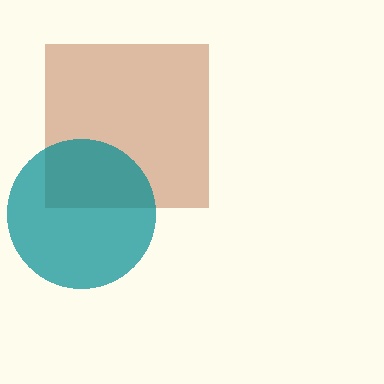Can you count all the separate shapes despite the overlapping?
Yes, there are 2 separate shapes.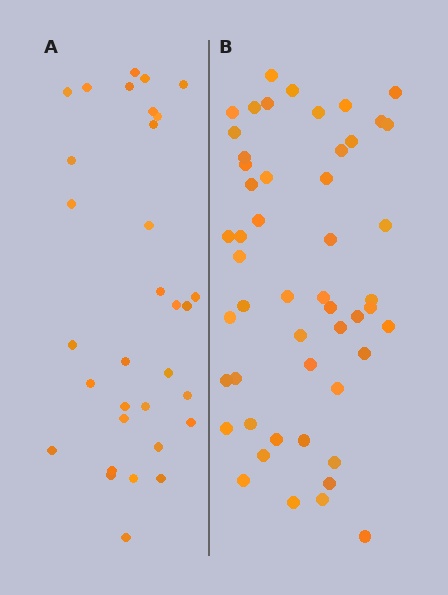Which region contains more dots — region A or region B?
Region B (the right region) has more dots.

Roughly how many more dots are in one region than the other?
Region B has approximately 20 more dots than region A.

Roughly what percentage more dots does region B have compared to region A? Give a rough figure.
About 60% more.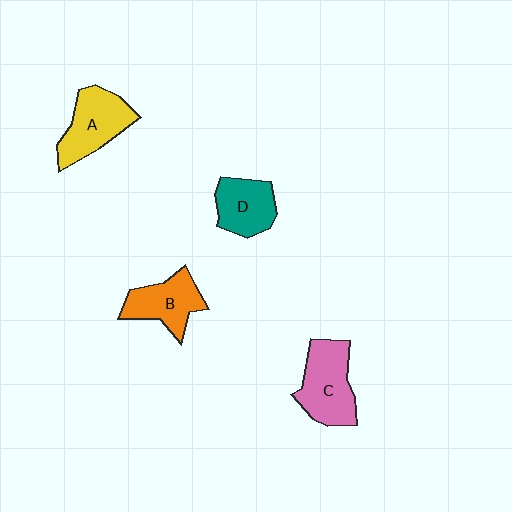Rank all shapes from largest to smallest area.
From largest to smallest: C (pink), A (yellow), B (orange), D (teal).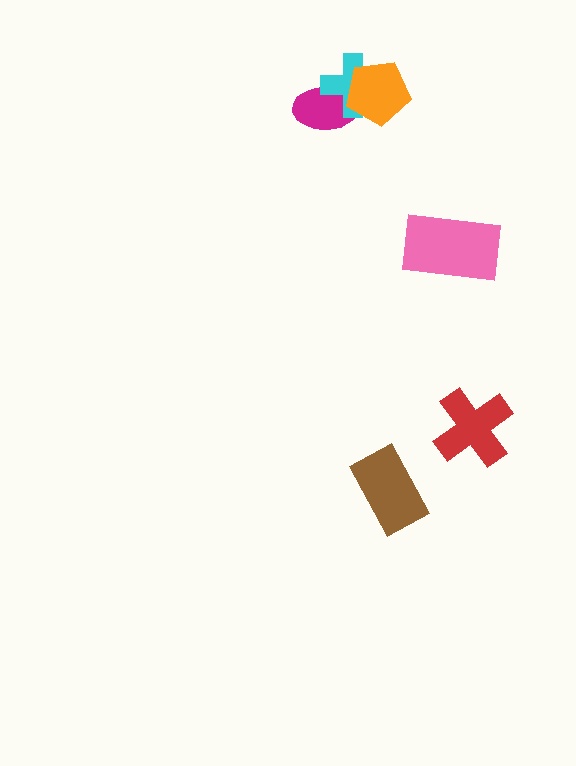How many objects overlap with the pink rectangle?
0 objects overlap with the pink rectangle.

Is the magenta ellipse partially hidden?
Yes, it is partially covered by another shape.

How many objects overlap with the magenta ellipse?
2 objects overlap with the magenta ellipse.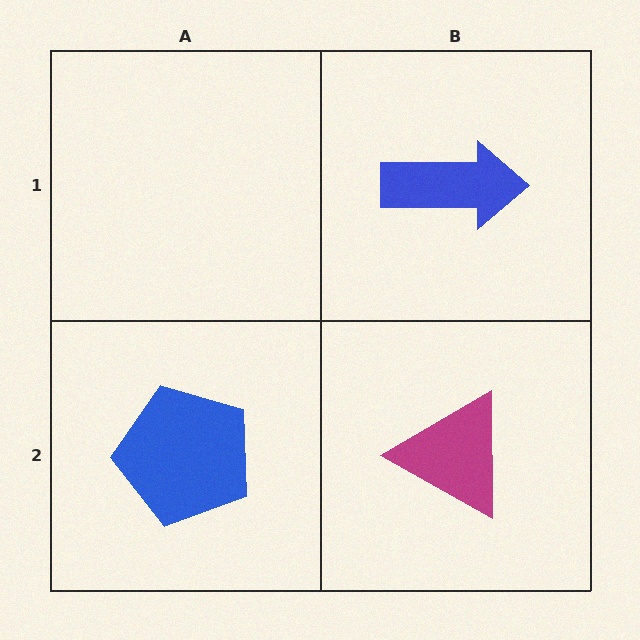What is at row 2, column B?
A magenta triangle.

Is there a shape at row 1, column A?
No, that cell is empty.